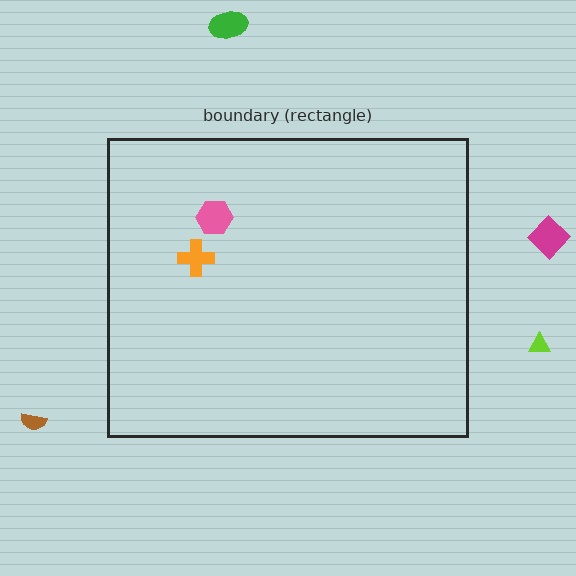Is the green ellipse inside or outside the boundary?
Outside.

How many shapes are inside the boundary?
2 inside, 4 outside.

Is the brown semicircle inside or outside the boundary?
Outside.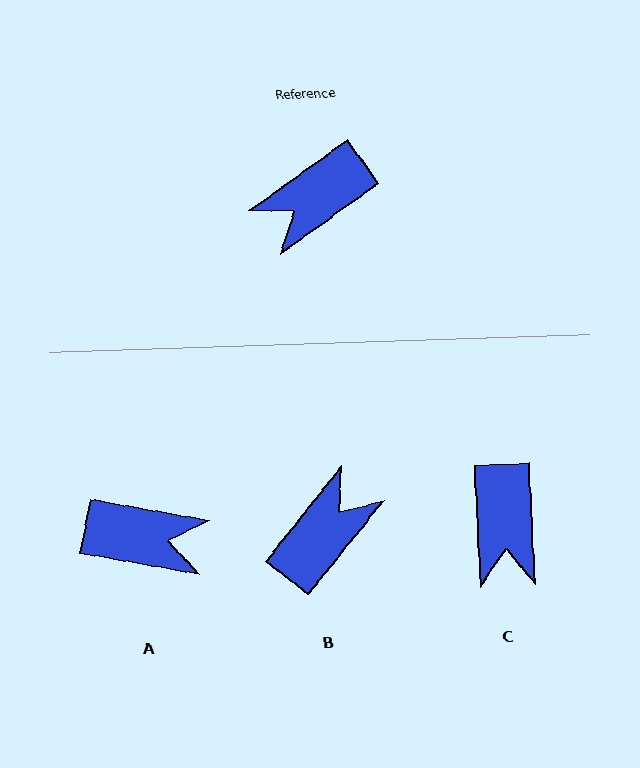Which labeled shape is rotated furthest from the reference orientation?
B, about 164 degrees away.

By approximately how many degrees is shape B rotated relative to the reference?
Approximately 164 degrees clockwise.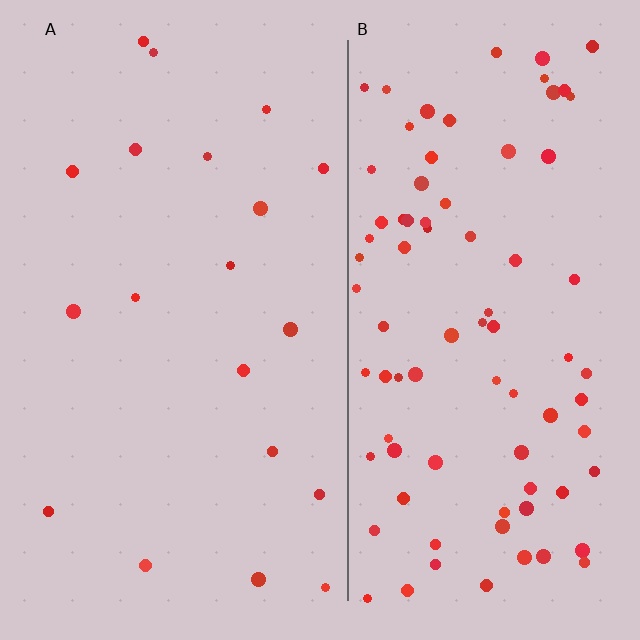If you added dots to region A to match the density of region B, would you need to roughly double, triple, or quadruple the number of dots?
Approximately quadruple.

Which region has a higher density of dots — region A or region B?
B (the right).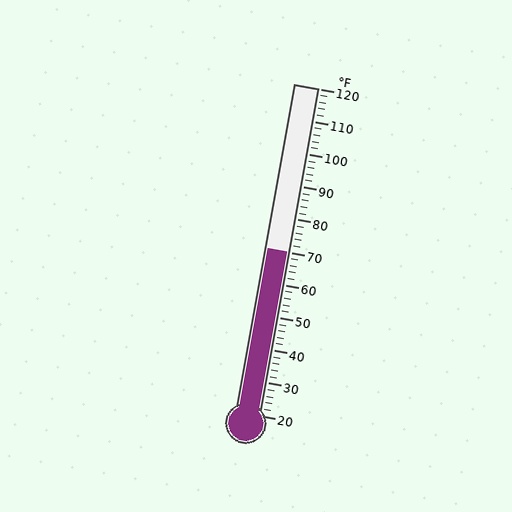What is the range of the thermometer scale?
The thermometer scale ranges from 20°F to 120°F.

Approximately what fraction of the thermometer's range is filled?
The thermometer is filled to approximately 50% of its range.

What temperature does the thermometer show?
The thermometer shows approximately 70°F.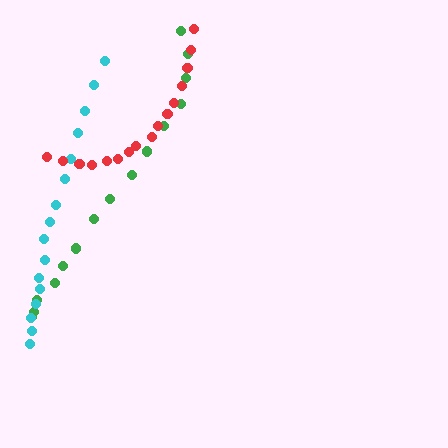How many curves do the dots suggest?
There are 3 distinct paths.